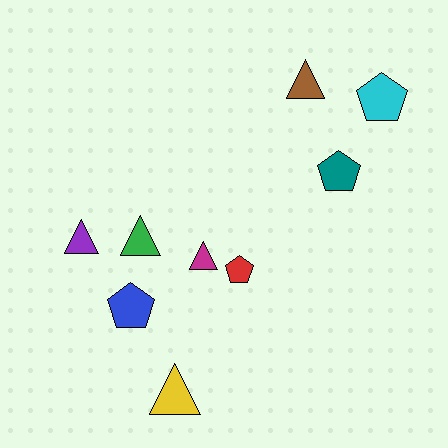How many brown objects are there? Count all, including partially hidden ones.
There is 1 brown object.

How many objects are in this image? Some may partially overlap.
There are 9 objects.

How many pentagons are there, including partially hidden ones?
There are 4 pentagons.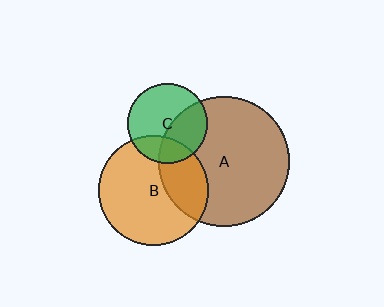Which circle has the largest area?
Circle A (brown).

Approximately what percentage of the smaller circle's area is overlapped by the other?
Approximately 30%.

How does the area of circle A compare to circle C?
Approximately 2.7 times.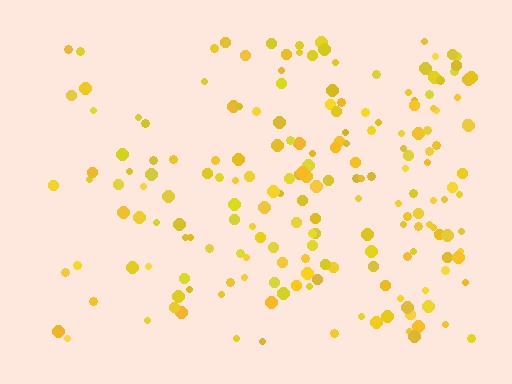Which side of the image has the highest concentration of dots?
The right.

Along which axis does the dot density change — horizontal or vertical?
Horizontal.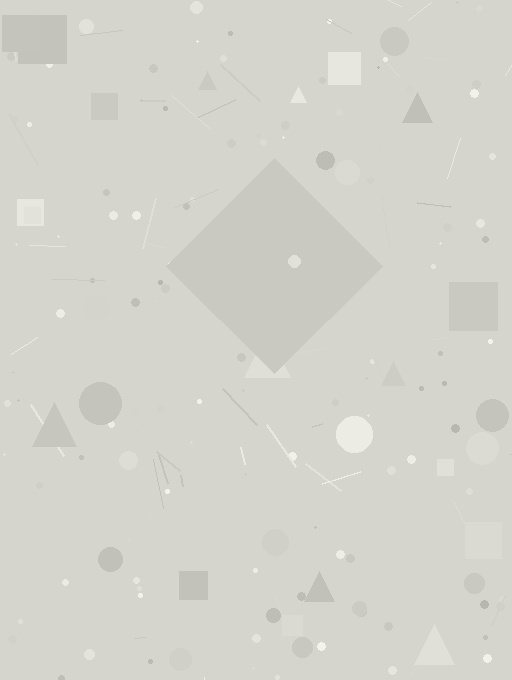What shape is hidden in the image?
A diamond is hidden in the image.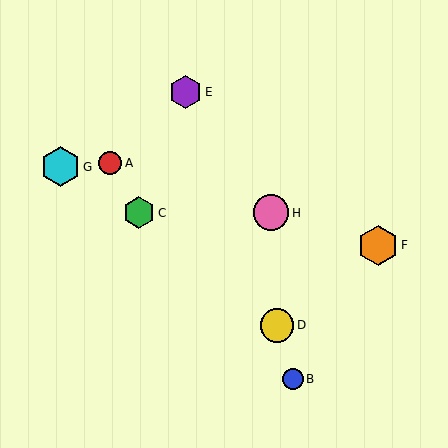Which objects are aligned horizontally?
Objects C, H are aligned horizontally.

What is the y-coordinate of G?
Object G is at y≈167.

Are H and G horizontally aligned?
No, H is at y≈213 and G is at y≈167.